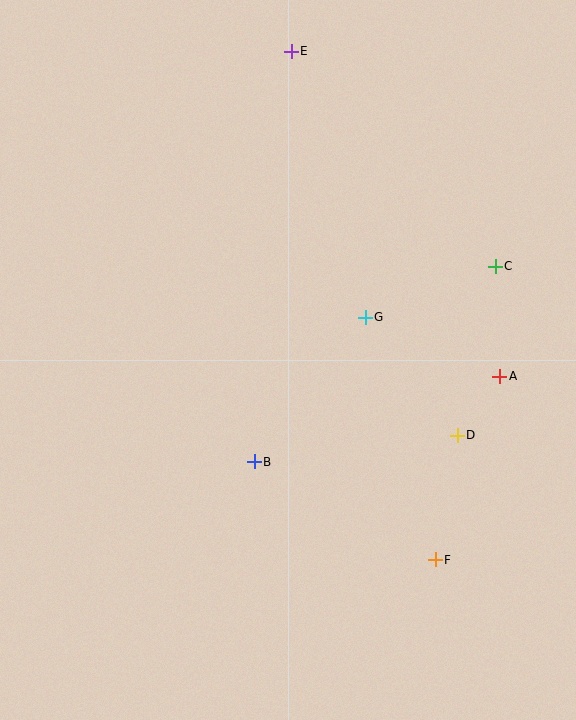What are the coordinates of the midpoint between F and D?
The midpoint between F and D is at (446, 498).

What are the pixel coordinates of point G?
Point G is at (365, 317).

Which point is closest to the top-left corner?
Point E is closest to the top-left corner.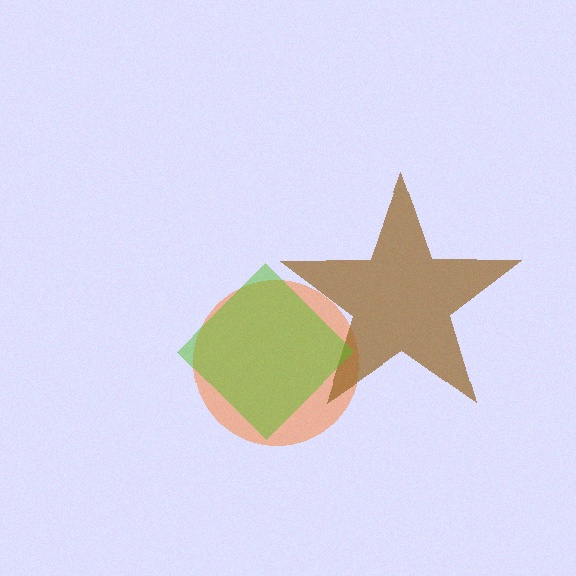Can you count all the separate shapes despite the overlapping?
Yes, there are 3 separate shapes.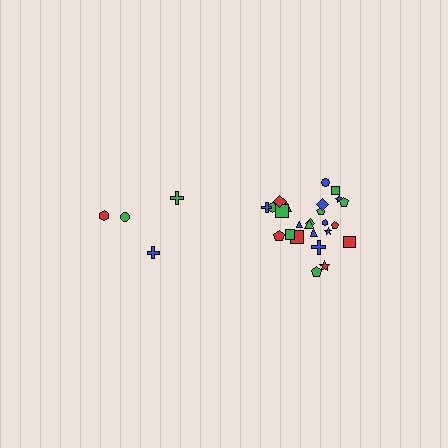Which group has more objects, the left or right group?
The right group.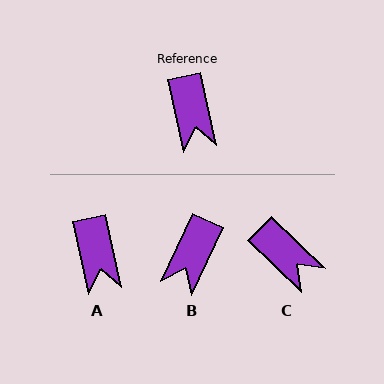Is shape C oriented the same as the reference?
No, it is off by about 33 degrees.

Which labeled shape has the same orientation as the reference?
A.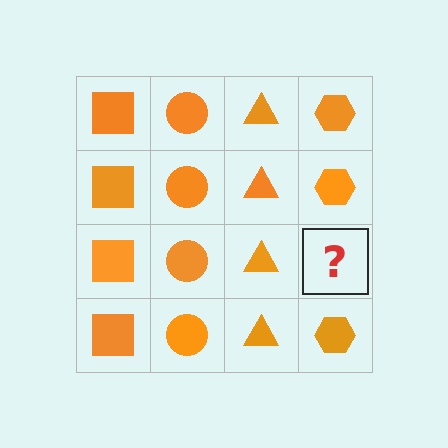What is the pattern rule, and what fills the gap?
The rule is that each column has a consistent shape. The gap should be filled with an orange hexagon.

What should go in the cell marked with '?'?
The missing cell should contain an orange hexagon.